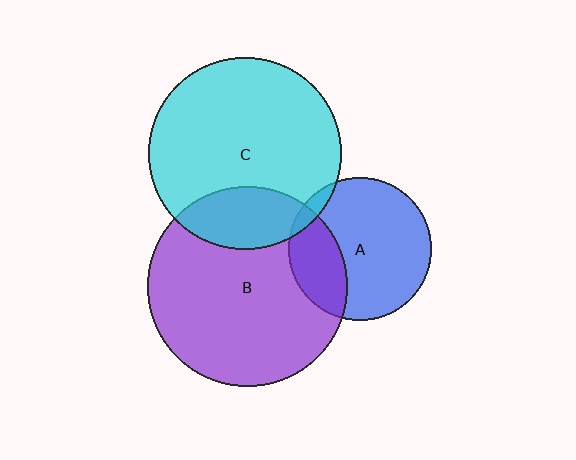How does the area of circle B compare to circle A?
Approximately 1.9 times.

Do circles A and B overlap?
Yes.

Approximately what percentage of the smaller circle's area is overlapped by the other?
Approximately 30%.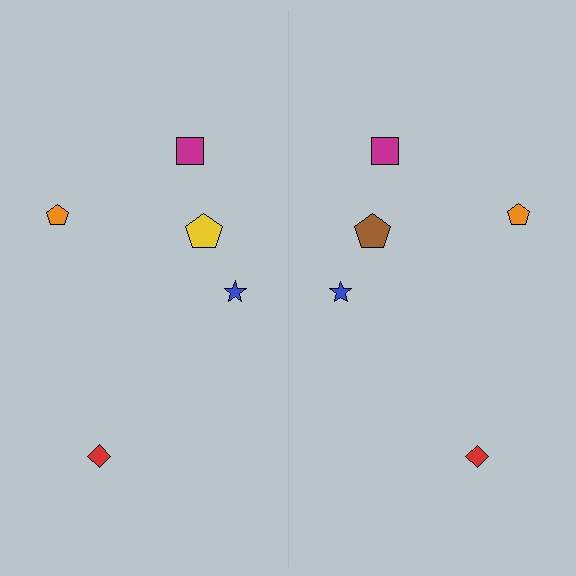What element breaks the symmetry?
The brown pentagon on the right side breaks the symmetry — its mirror counterpart is yellow.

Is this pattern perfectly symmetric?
No, the pattern is not perfectly symmetric. The brown pentagon on the right side breaks the symmetry — its mirror counterpart is yellow.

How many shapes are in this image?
There are 10 shapes in this image.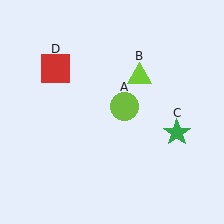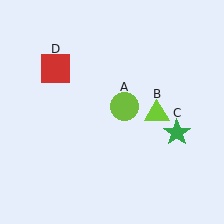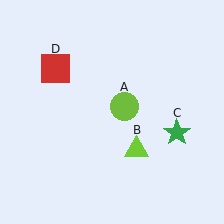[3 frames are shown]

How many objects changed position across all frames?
1 object changed position: lime triangle (object B).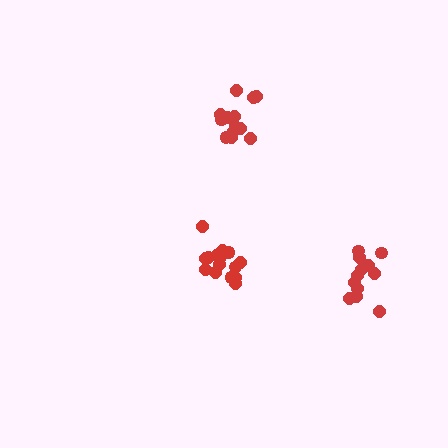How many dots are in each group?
Group 1: 16 dots, Group 2: 14 dots, Group 3: 12 dots (42 total).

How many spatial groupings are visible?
There are 3 spatial groupings.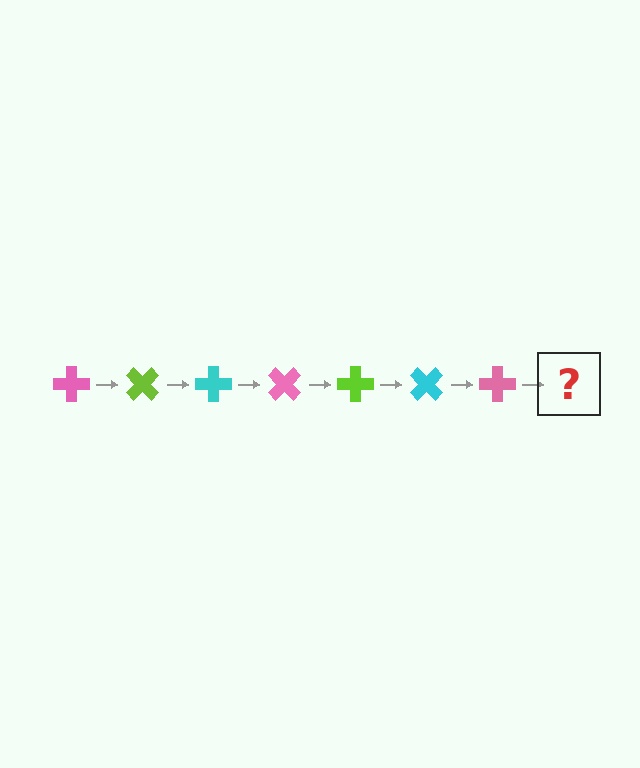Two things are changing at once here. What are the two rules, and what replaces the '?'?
The two rules are that it rotates 45 degrees each step and the color cycles through pink, lime, and cyan. The '?' should be a lime cross, rotated 315 degrees from the start.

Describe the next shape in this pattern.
It should be a lime cross, rotated 315 degrees from the start.